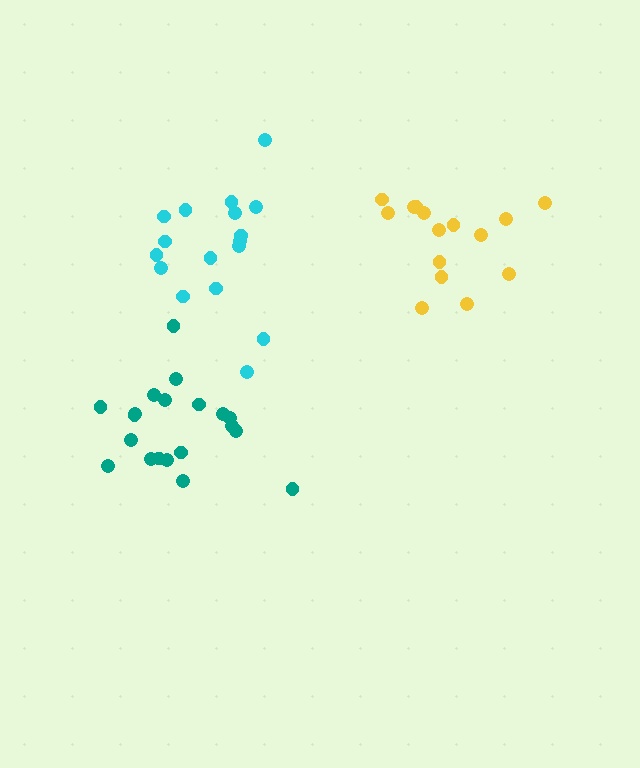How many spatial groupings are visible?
There are 3 spatial groupings.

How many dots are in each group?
Group 1: 15 dots, Group 2: 20 dots, Group 3: 17 dots (52 total).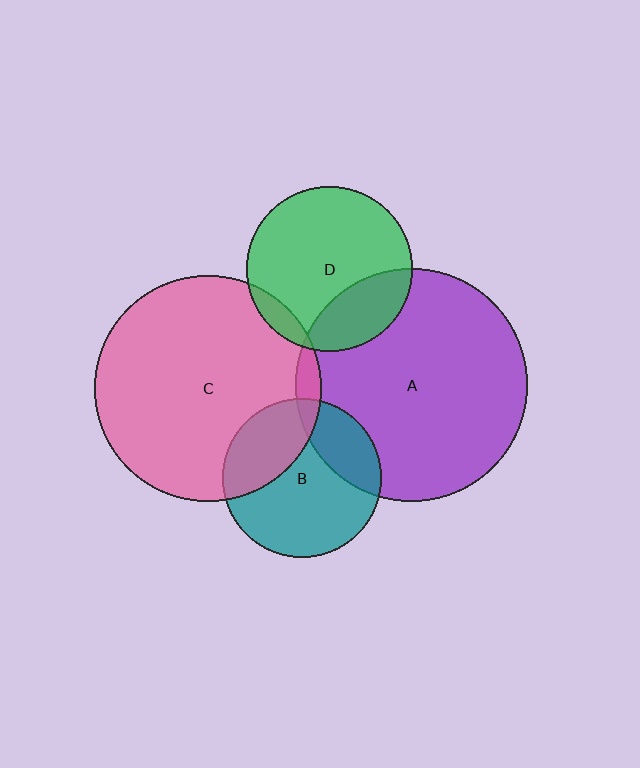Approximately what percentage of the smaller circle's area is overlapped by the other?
Approximately 25%.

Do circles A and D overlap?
Yes.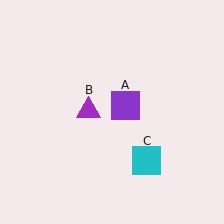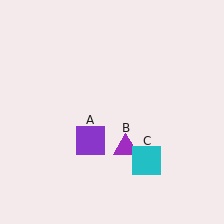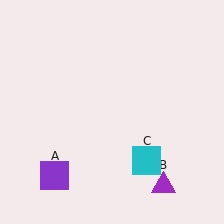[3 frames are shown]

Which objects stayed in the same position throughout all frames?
Cyan square (object C) remained stationary.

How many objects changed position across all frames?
2 objects changed position: purple square (object A), purple triangle (object B).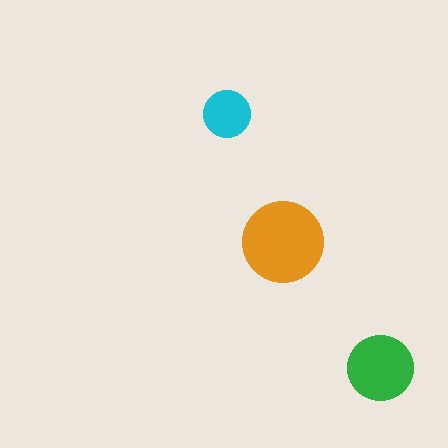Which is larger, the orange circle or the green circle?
The orange one.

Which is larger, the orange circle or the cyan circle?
The orange one.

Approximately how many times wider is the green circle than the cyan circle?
About 1.5 times wider.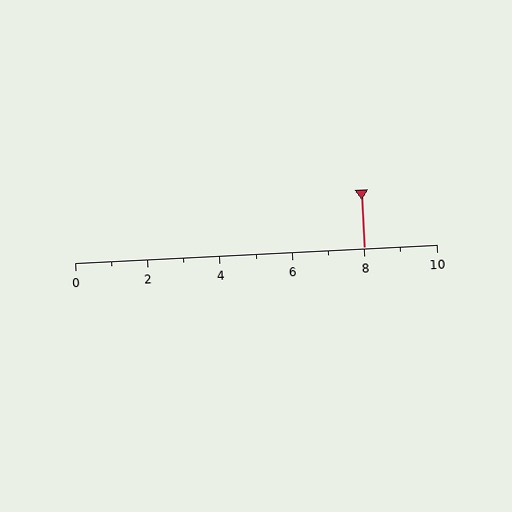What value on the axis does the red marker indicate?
The marker indicates approximately 8.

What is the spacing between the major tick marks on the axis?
The major ticks are spaced 2 apart.